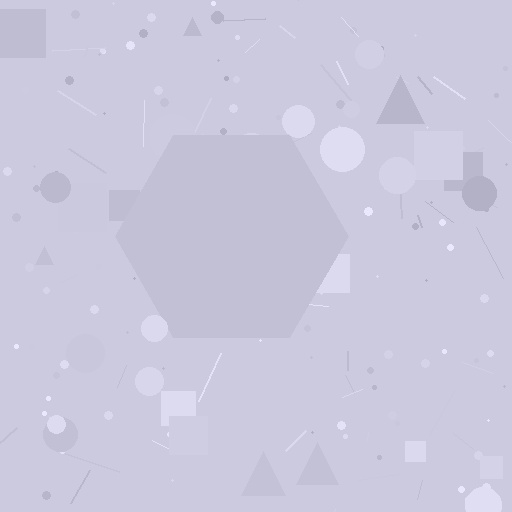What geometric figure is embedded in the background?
A hexagon is embedded in the background.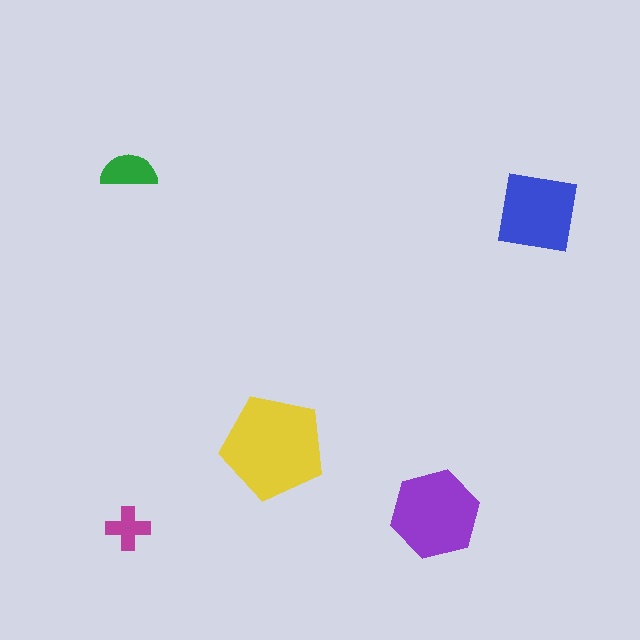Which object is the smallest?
The magenta cross.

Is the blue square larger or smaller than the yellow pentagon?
Smaller.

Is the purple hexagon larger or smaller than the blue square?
Larger.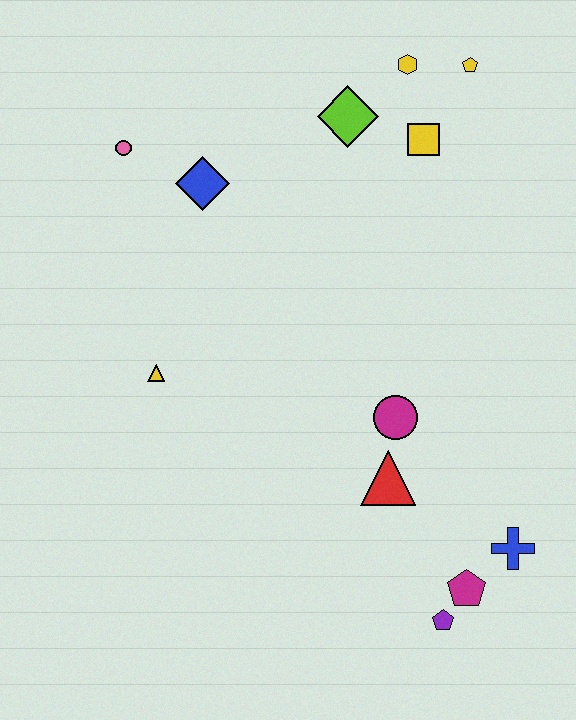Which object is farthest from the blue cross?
The pink circle is farthest from the blue cross.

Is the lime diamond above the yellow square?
Yes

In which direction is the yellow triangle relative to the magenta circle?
The yellow triangle is to the left of the magenta circle.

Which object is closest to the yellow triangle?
The blue diamond is closest to the yellow triangle.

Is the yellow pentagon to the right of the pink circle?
Yes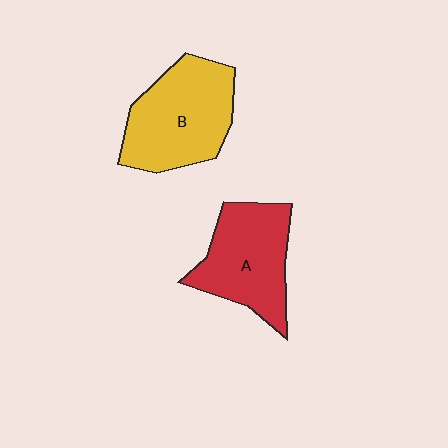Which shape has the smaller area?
Shape A (red).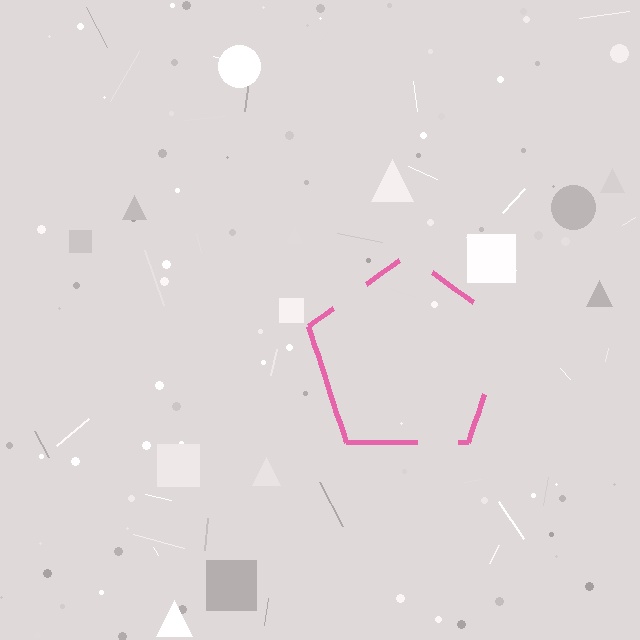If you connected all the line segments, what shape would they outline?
They would outline a pentagon.